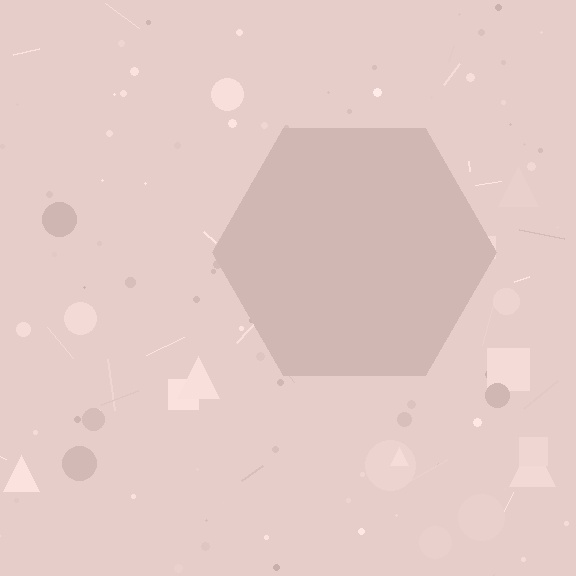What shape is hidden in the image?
A hexagon is hidden in the image.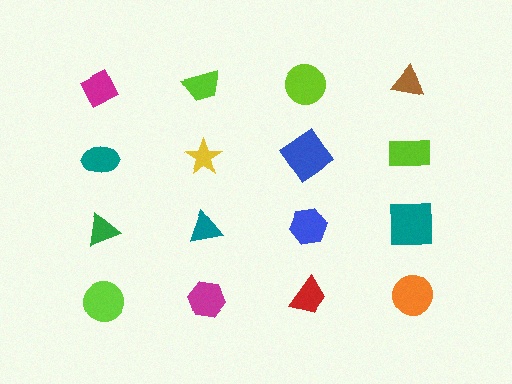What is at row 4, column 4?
An orange circle.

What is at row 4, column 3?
A red trapezoid.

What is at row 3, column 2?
A teal triangle.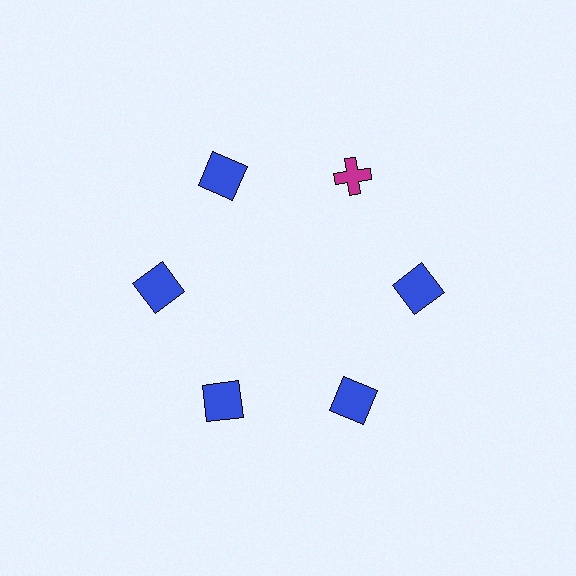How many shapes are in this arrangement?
There are 6 shapes arranged in a ring pattern.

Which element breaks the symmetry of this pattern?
The magenta cross at roughly the 1 o'clock position breaks the symmetry. All other shapes are blue squares.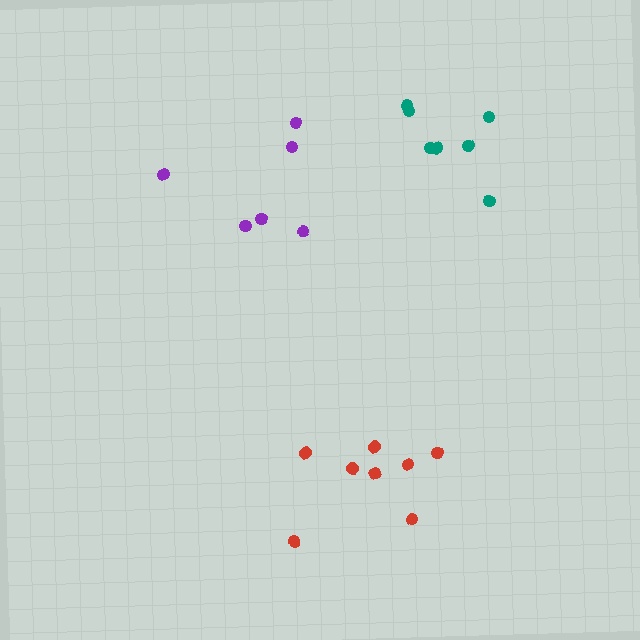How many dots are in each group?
Group 1: 6 dots, Group 2: 8 dots, Group 3: 7 dots (21 total).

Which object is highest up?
The teal cluster is topmost.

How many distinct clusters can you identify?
There are 3 distinct clusters.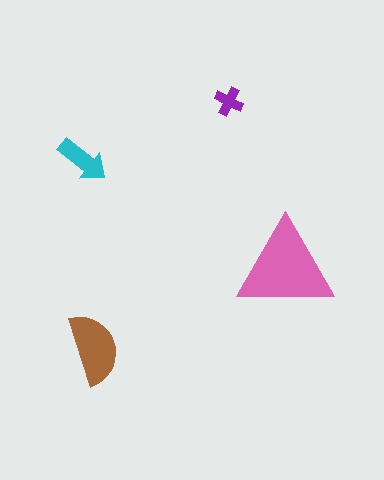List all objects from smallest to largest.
The purple cross, the cyan arrow, the brown semicircle, the pink triangle.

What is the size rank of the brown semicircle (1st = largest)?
2nd.